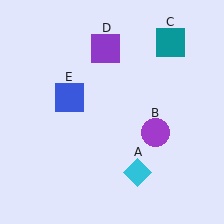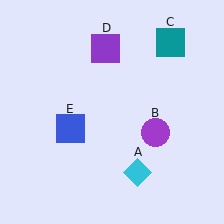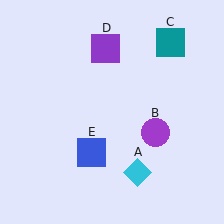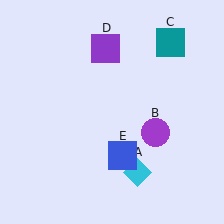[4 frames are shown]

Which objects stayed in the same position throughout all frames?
Cyan diamond (object A) and purple circle (object B) and teal square (object C) and purple square (object D) remained stationary.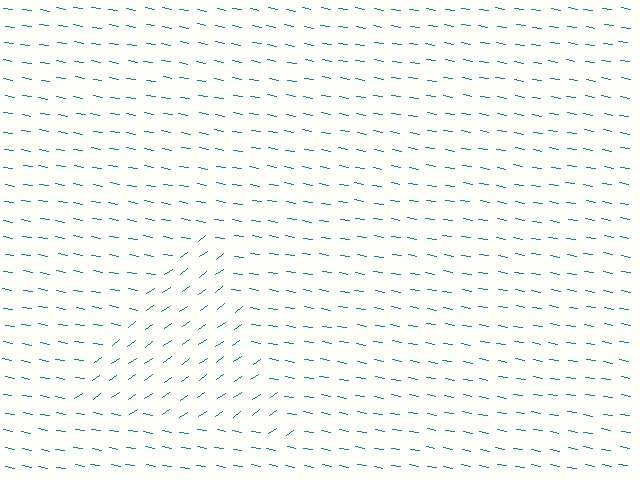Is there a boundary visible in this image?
Yes, there is a texture boundary formed by a change in line orientation.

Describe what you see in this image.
The image is filled with small teal line segments. A triangle region in the image has lines oriented differently from the surrounding lines, creating a visible texture boundary.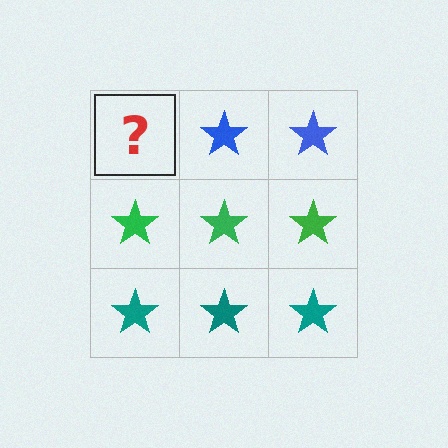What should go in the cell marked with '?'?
The missing cell should contain a blue star.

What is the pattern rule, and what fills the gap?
The rule is that each row has a consistent color. The gap should be filled with a blue star.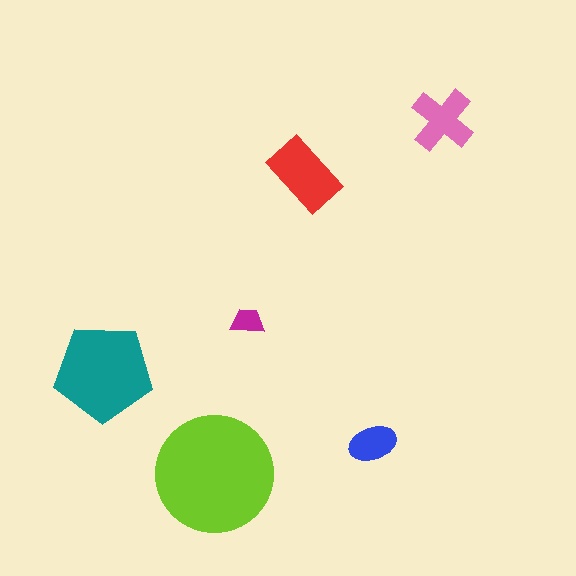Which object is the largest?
The lime circle.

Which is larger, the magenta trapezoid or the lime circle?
The lime circle.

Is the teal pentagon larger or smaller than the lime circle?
Smaller.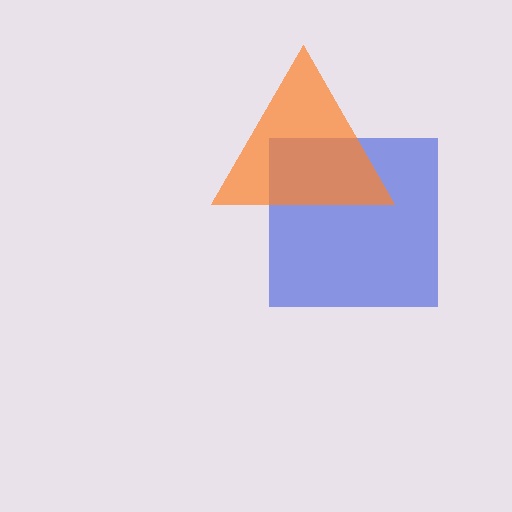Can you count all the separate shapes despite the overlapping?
Yes, there are 2 separate shapes.